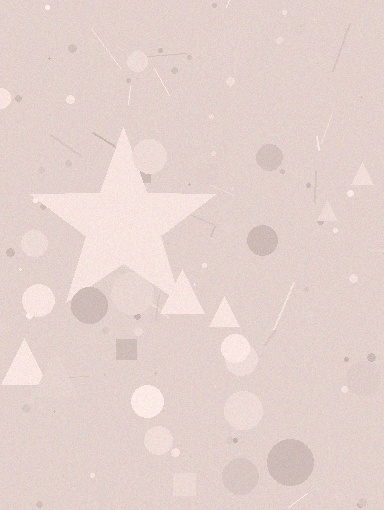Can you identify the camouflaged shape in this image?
The camouflaged shape is a star.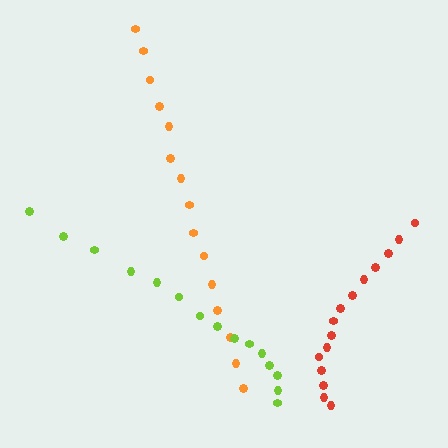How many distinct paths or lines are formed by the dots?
There are 3 distinct paths.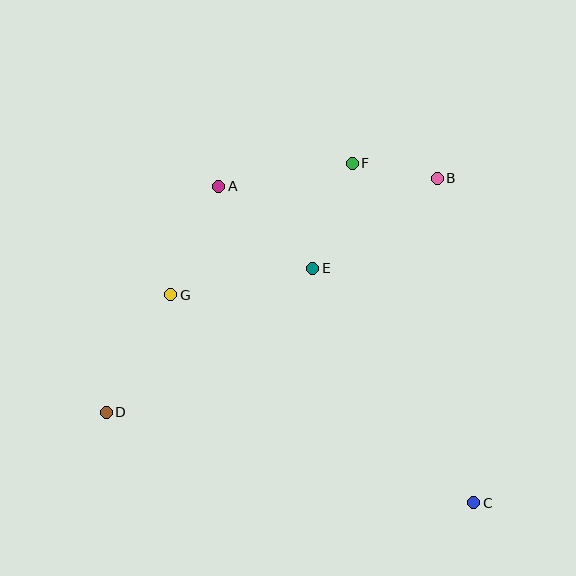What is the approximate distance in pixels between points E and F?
The distance between E and F is approximately 112 pixels.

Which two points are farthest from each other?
Points A and C are farthest from each other.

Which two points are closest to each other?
Points B and F are closest to each other.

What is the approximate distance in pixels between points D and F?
The distance between D and F is approximately 350 pixels.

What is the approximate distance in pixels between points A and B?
The distance between A and B is approximately 218 pixels.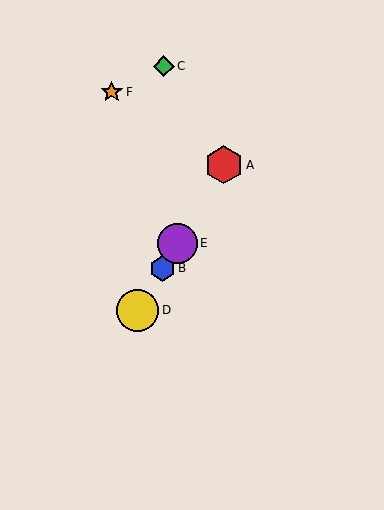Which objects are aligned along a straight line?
Objects A, B, D, E are aligned along a straight line.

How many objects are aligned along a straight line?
4 objects (A, B, D, E) are aligned along a straight line.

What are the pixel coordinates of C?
Object C is at (164, 66).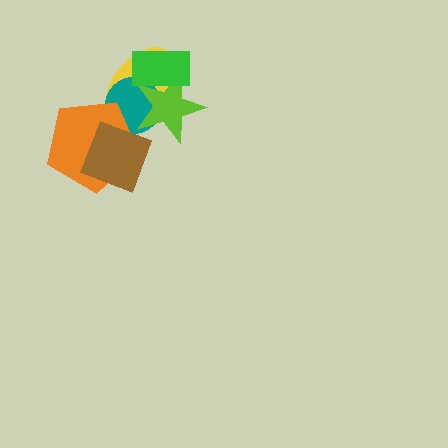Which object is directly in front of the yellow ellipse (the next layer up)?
The teal circle is directly in front of the yellow ellipse.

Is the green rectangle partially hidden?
No, no other shape covers it.